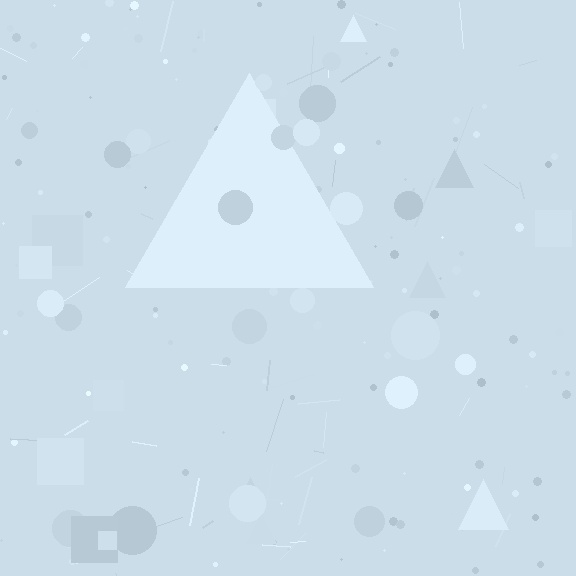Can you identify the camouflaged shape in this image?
The camouflaged shape is a triangle.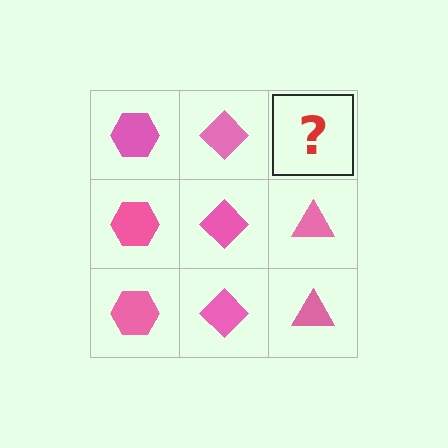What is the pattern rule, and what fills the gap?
The rule is that each column has a consistent shape. The gap should be filled with a pink triangle.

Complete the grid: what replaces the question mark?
The question mark should be replaced with a pink triangle.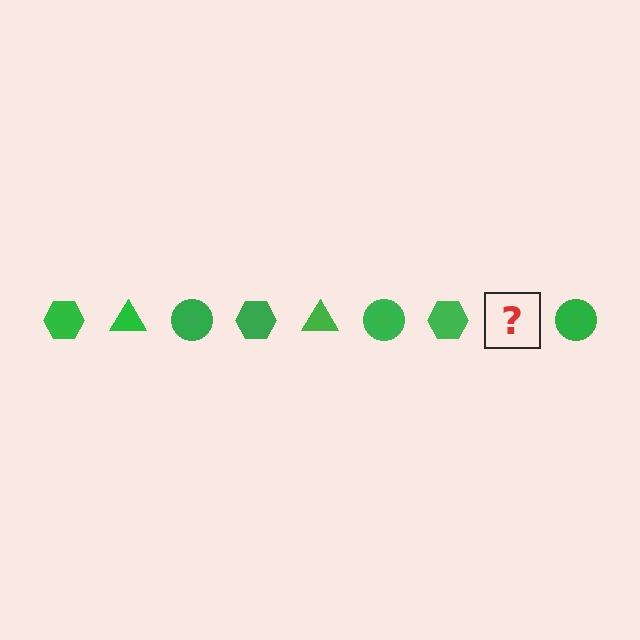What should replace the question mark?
The question mark should be replaced with a green triangle.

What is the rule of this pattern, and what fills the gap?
The rule is that the pattern cycles through hexagon, triangle, circle shapes in green. The gap should be filled with a green triangle.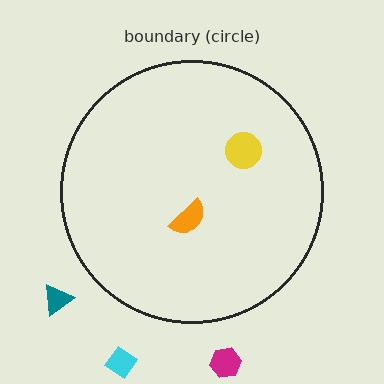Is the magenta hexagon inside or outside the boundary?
Outside.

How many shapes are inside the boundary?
2 inside, 3 outside.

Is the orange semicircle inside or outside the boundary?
Inside.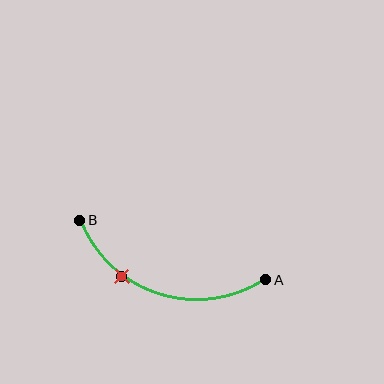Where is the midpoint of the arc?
The arc midpoint is the point on the curve farthest from the straight line joining A and B. It sits below that line.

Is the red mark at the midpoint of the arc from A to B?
No. The red mark lies on the arc but is closer to endpoint B. The arc midpoint would be at the point on the curve equidistant along the arc from both A and B.